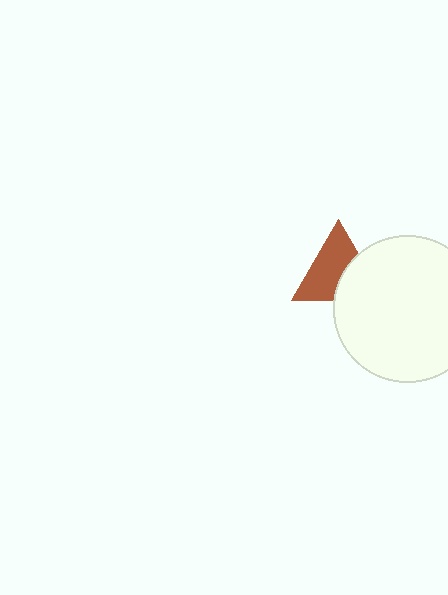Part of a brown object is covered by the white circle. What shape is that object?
It is a triangle.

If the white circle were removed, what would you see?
You would see the complete brown triangle.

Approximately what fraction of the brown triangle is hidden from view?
Roughly 37% of the brown triangle is hidden behind the white circle.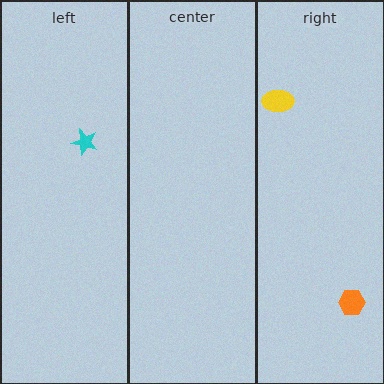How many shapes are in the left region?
1.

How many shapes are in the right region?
2.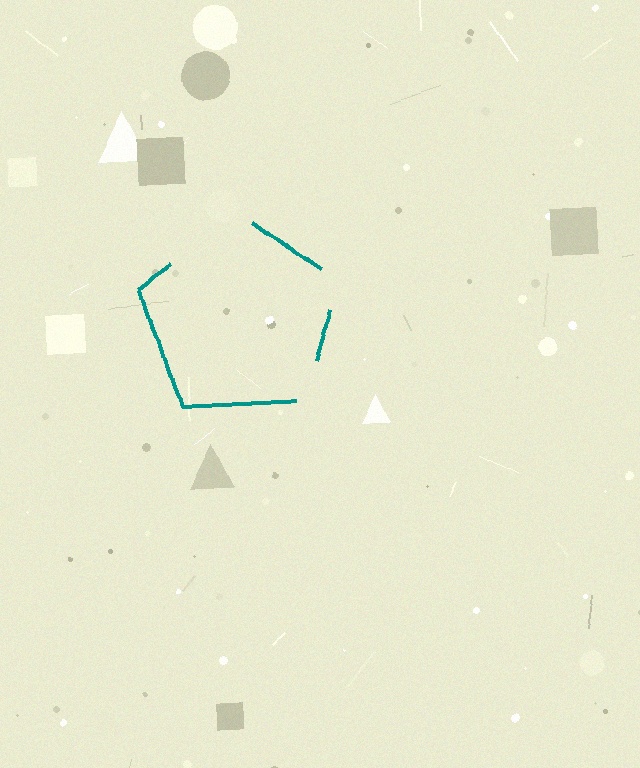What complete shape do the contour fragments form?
The contour fragments form a pentagon.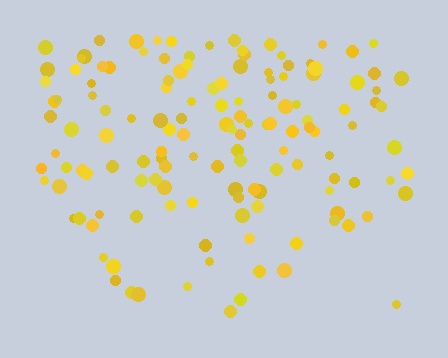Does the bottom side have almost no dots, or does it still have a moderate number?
Still a moderate number, just noticeably fewer than the top.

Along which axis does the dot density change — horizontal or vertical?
Vertical.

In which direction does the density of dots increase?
From bottom to top, with the top side densest.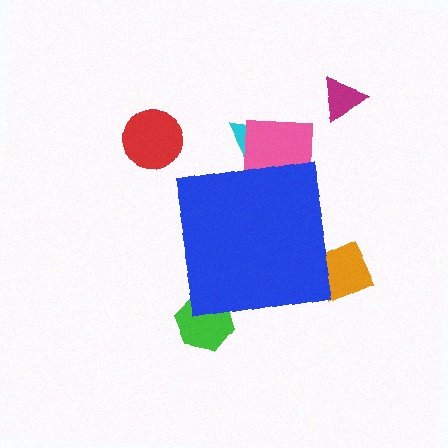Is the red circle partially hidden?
No, the red circle is fully visible.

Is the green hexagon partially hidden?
Yes, the green hexagon is partially hidden behind the blue square.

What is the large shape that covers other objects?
A blue square.